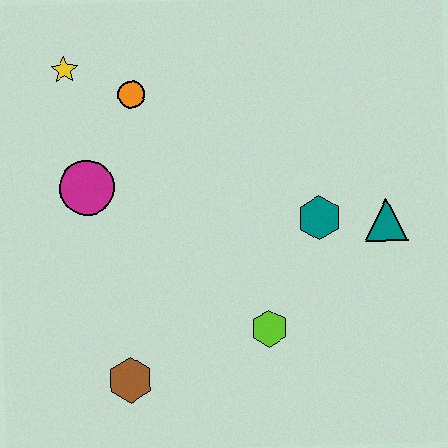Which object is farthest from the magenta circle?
The teal triangle is farthest from the magenta circle.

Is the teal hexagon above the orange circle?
No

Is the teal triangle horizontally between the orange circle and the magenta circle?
No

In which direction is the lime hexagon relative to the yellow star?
The lime hexagon is below the yellow star.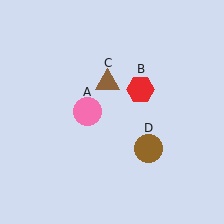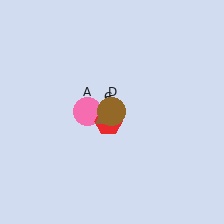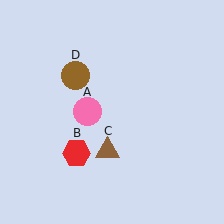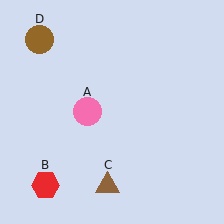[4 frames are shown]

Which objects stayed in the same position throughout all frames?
Pink circle (object A) remained stationary.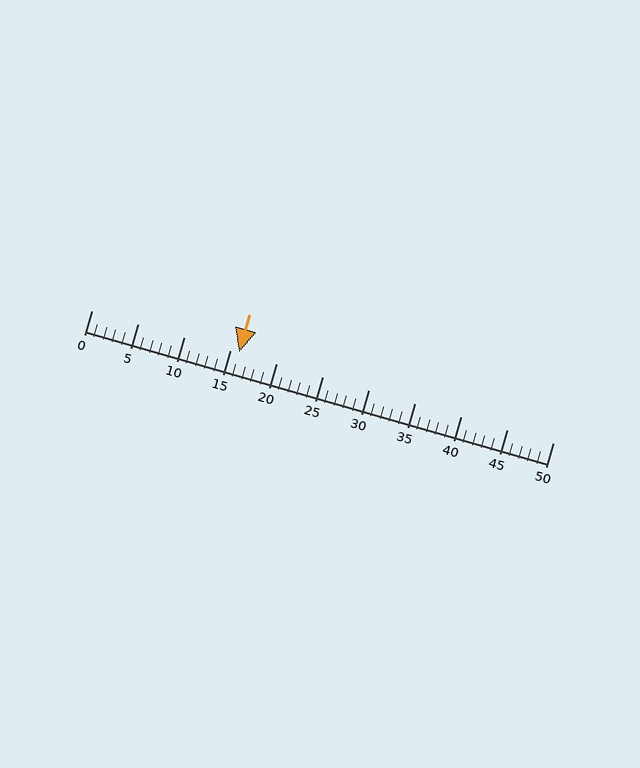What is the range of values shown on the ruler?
The ruler shows values from 0 to 50.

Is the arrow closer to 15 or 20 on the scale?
The arrow is closer to 15.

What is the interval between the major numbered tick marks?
The major tick marks are spaced 5 units apart.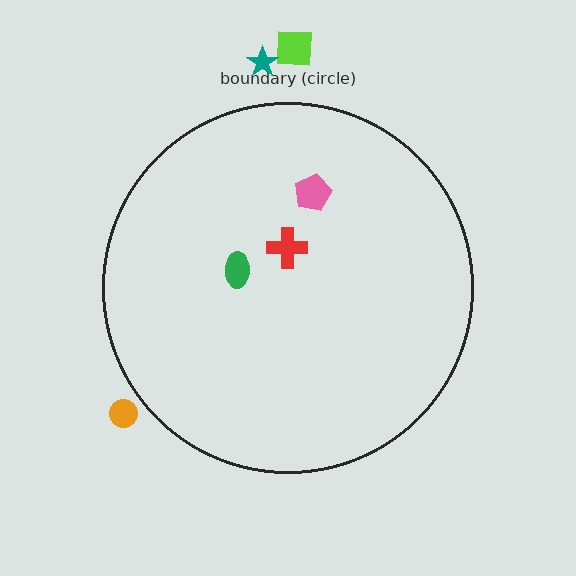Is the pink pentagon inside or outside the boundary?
Inside.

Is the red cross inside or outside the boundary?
Inside.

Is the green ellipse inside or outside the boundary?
Inside.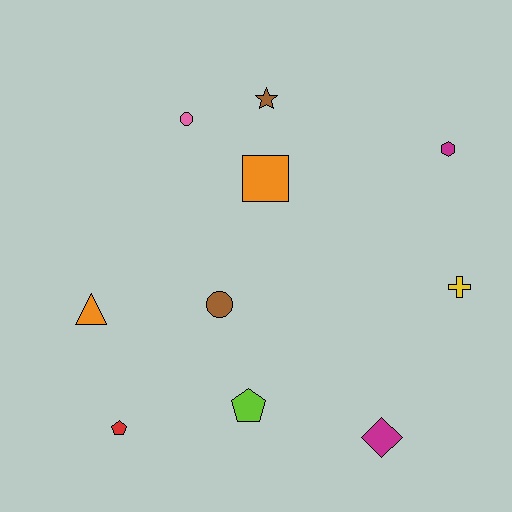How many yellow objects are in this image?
There is 1 yellow object.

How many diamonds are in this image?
There is 1 diamond.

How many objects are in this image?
There are 10 objects.